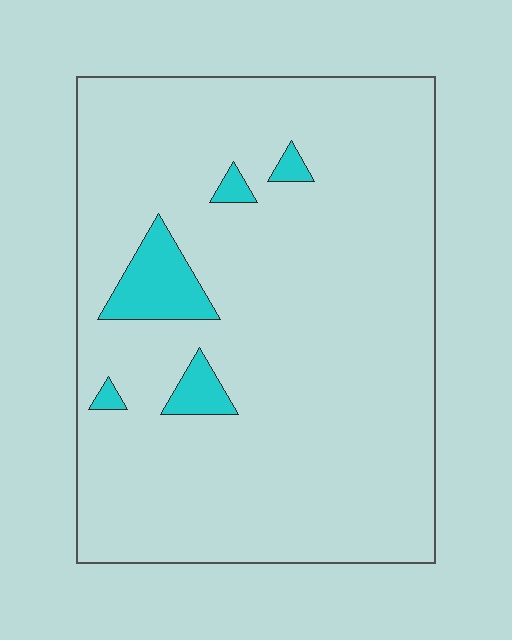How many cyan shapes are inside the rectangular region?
5.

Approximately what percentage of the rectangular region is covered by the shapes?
Approximately 5%.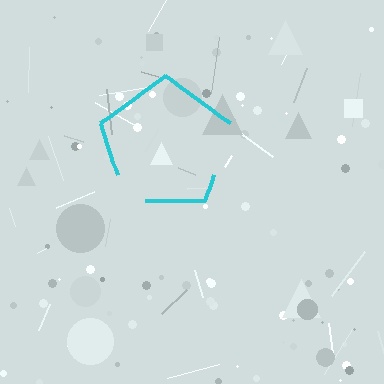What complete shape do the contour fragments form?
The contour fragments form a pentagon.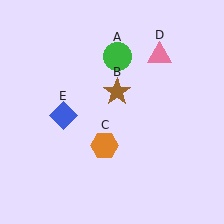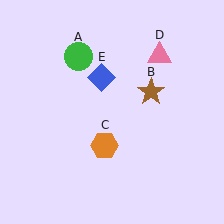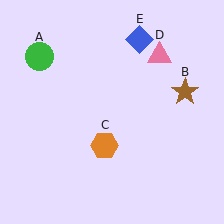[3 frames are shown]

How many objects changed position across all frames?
3 objects changed position: green circle (object A), brown star (object B), blue diamond (object E).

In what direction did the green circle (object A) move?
The green circle (object A) moved left.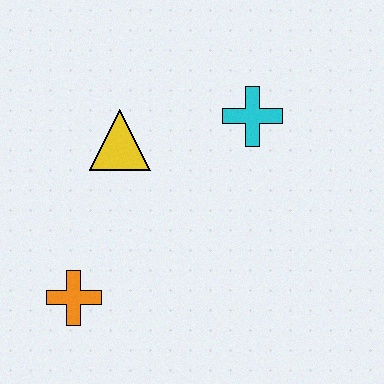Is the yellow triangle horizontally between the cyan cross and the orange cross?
Yes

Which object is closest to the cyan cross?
The yellow triangle is closest to the cyan cross.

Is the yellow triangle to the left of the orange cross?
No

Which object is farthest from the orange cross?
The cyan cross is farthest from the orange cross.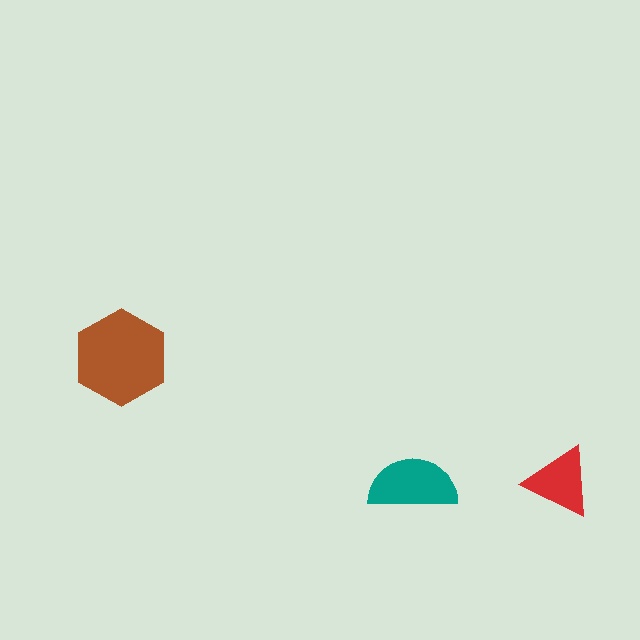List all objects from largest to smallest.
The brown hexagon, the teal semicircle, the red triangle.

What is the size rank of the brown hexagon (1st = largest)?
1st.